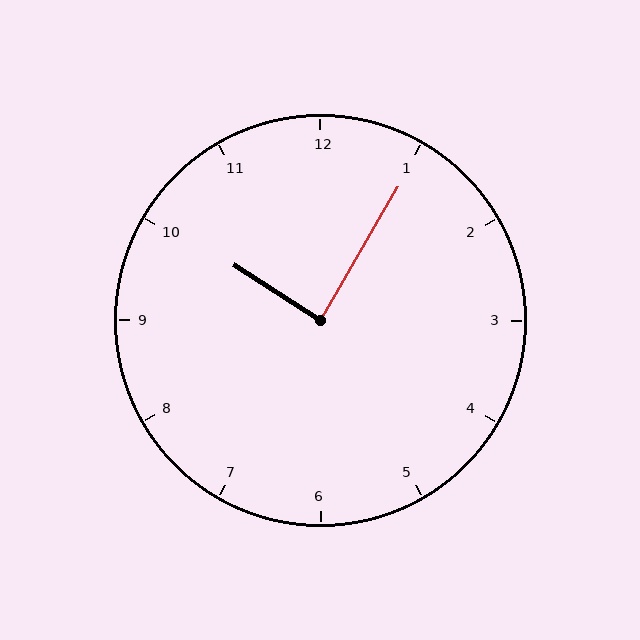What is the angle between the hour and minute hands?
Approximately 88 degrees.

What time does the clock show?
10:05.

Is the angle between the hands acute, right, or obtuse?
It is right.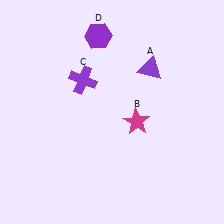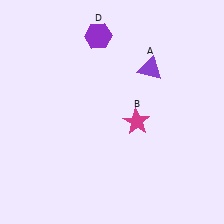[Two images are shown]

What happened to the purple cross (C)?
The purple cross (C) was removed in Image 2. It was in the top-left area of Image 1.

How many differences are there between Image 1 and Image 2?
There is 1 difference between the two images.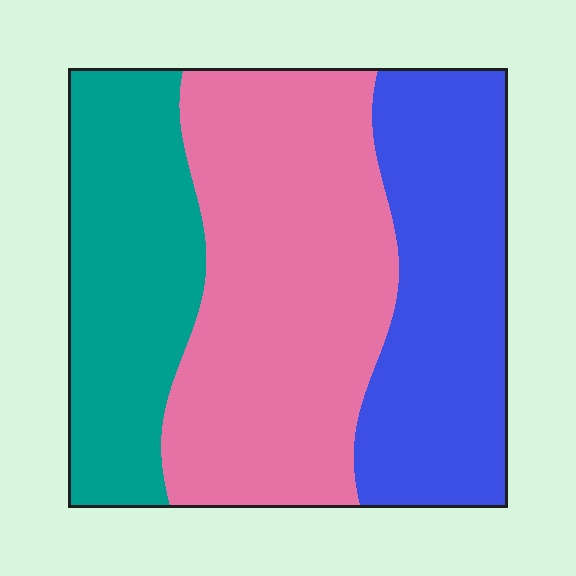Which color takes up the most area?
Pink, at roughly 45%.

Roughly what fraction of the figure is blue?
Blue takes up about one third (1/3) of the figure.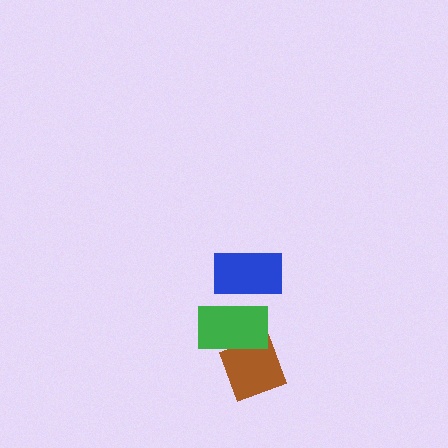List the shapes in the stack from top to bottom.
From top to bottom: the blue rectangle, the green rectangle, the brown diamond.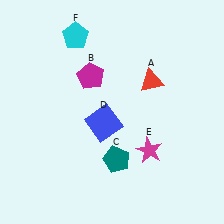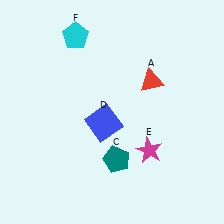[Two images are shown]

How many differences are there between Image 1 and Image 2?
There is 1 difference between the two images.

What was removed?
The magenta pentagon (B) was removed in Image 2.